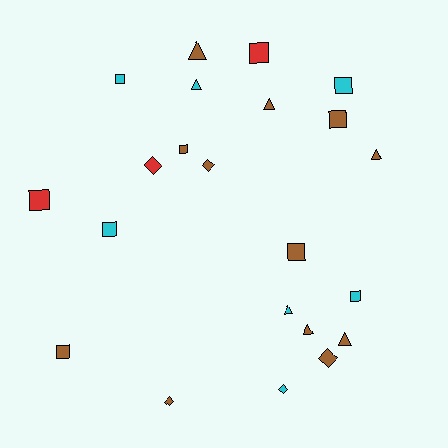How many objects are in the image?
There are 22 objects.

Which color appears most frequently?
Brown, with 12 objects.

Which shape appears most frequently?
Square, with 10 objects.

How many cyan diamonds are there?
There is 1 cyan diamond.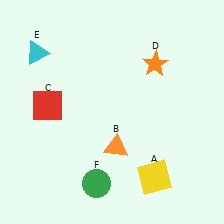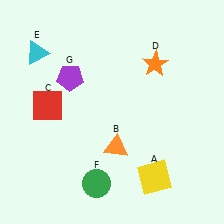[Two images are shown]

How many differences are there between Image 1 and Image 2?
There is 1 difference between the two images.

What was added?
A purple pentagon (G) was added in Image 2.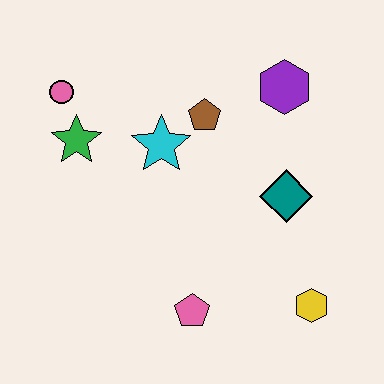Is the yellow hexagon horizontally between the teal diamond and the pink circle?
No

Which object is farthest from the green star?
The yellow hexagon is farthest from the green star.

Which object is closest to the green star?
The pink circle is closest to the green star.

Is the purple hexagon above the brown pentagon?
Yes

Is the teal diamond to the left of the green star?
No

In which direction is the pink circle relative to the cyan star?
The pink circle is to the left of the cyan star.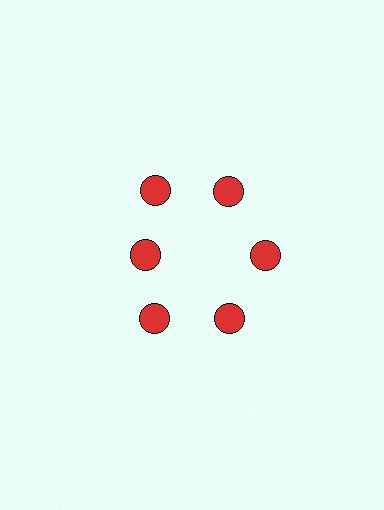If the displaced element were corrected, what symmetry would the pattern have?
It would have 6-fold rotational symmetry — the pattern would map onto itself every 60 degrees.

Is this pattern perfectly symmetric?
No. The 6 red circles are arranged in a ring, but one element near the 9 o'clock position is pulled inward toward the center, breaking the 6-fold rotational symmetry.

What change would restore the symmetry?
The symmetry would be restored by moving it outward, back onto the ring so that all 6 circles sit at equal angles and equal distance from the center.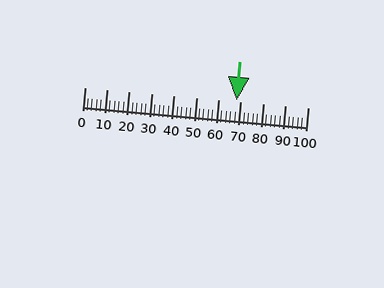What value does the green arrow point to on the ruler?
The green arrow points to approximately 68.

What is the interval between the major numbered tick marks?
The major tick marks are spaced 10 units apart.